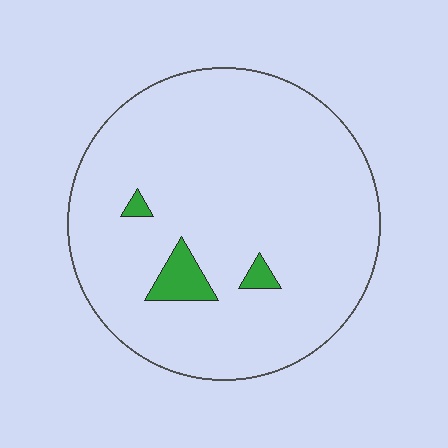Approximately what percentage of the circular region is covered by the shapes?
Approximately 5%.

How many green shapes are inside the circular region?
3.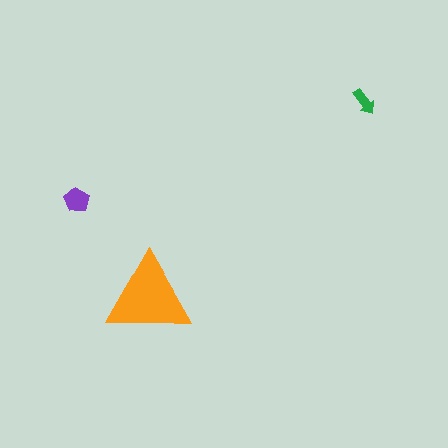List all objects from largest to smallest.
The orange triangle, the purple pentagon, the green arrow.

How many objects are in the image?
There are 3 objects in the image.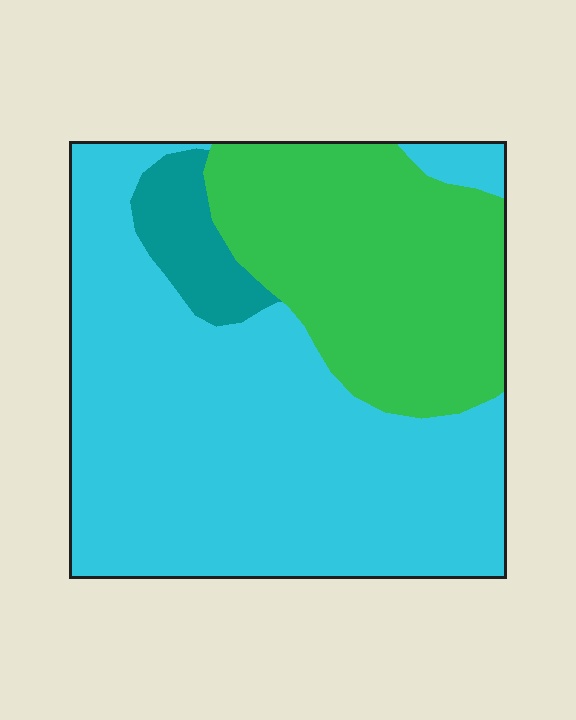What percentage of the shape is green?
Green covers roughly 30% of the shape.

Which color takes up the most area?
Cyan, at roughly 60%.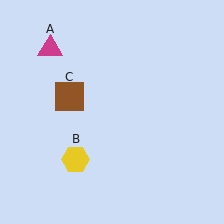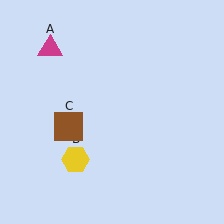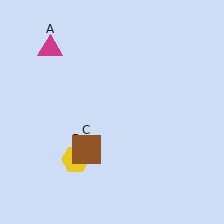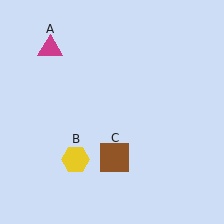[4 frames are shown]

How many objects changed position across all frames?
1 object changed position: brown square (object C).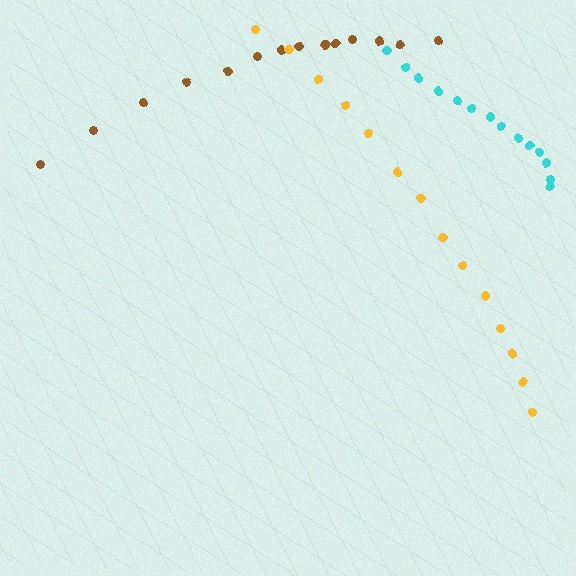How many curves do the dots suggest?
There are 3 distinct paths.